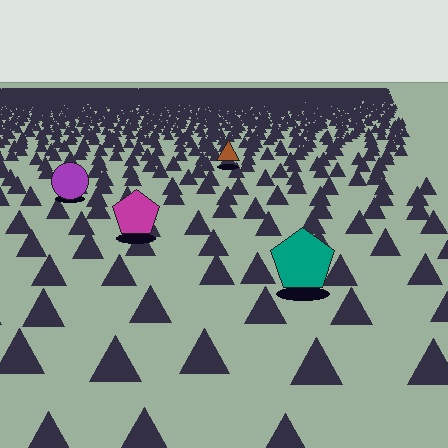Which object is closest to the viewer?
The teal pentagon is closest. The texture marks near it are larger and more spread out.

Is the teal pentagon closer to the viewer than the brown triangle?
Yes. The teal pentagon is closer — you can tell from the texture gradient: the ground texture is coarser near it.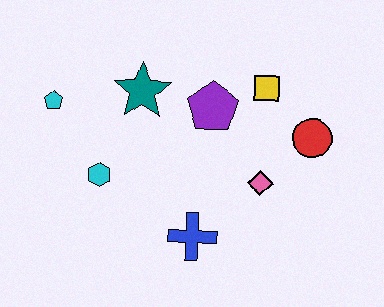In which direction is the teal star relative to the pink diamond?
The teal star is to the left of the pink diamond.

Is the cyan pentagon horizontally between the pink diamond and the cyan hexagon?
No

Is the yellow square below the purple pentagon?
No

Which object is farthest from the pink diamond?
The cyan pentagon is farthest from the pink diamond.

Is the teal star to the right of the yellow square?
No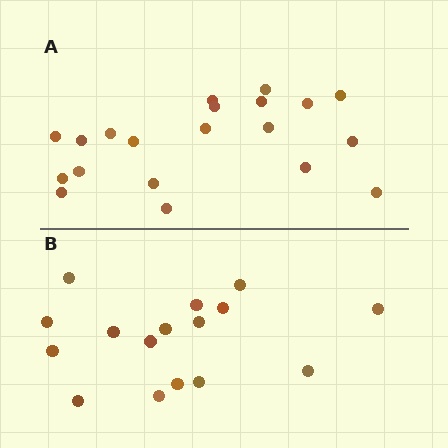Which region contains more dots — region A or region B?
Region A (the top region) has more dots.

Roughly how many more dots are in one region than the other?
Region A has about 4 more dots than region B.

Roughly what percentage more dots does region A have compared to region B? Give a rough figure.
About 25% more.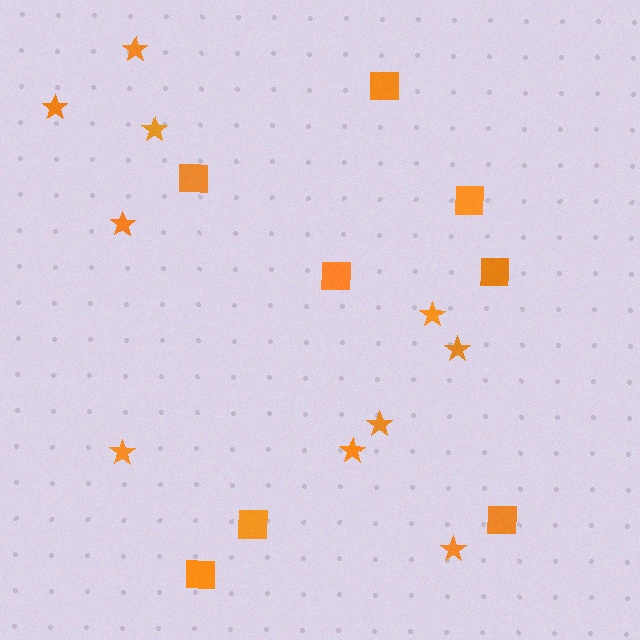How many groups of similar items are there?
There are 2 groups: one group of squares (8) and one group of stars (10).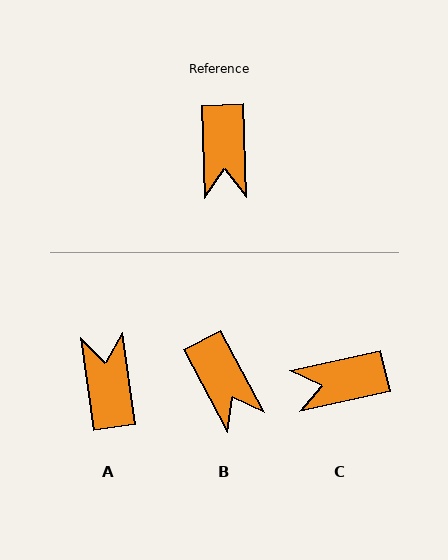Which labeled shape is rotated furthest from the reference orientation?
A, about 174 degrees away.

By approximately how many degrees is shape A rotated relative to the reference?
Approximately 174 degrees clockwise.